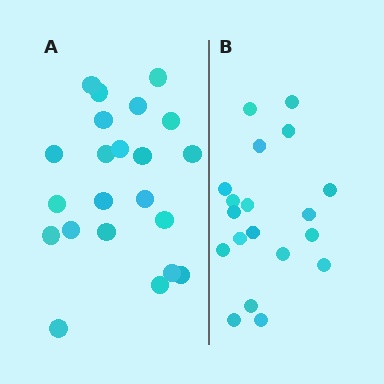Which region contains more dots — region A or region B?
Region A (the left region) has more dots.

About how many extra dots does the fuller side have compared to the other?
Region A has just a few more — roughly 2 or 3 more dots than region B.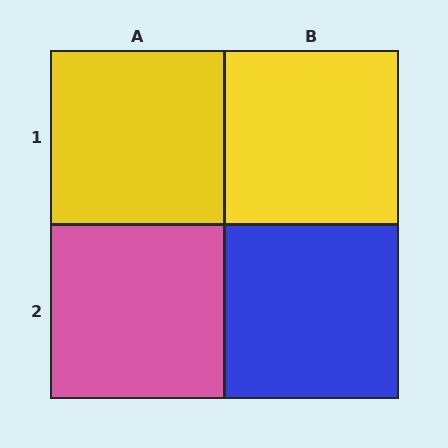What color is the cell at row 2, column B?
Blue.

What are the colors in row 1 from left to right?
Yellow, yellow.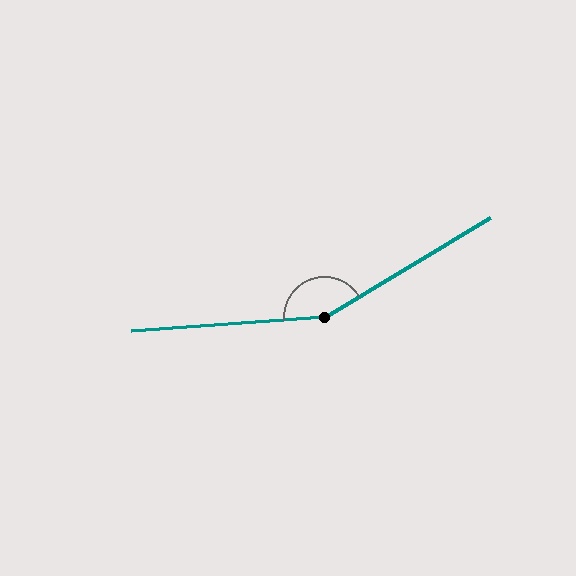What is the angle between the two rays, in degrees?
Approximately 153 degrees.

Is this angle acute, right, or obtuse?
It is obtuse.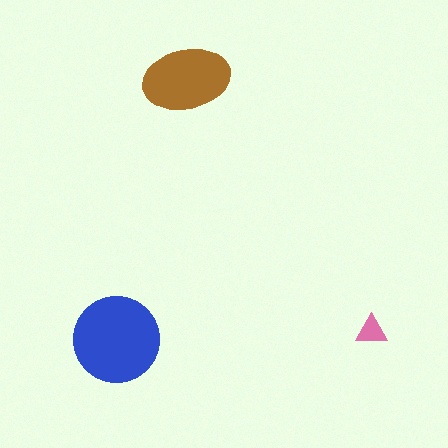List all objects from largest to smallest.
The blue circle, the brown ellipse, the pink triangle.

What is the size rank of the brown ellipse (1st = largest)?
2nd.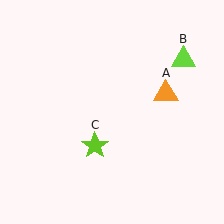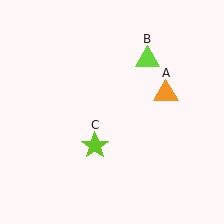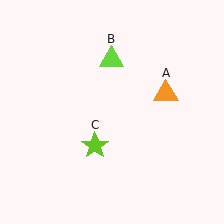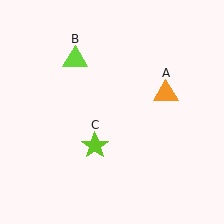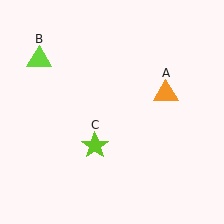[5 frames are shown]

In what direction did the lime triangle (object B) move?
The lime triangle (object B) moved left.